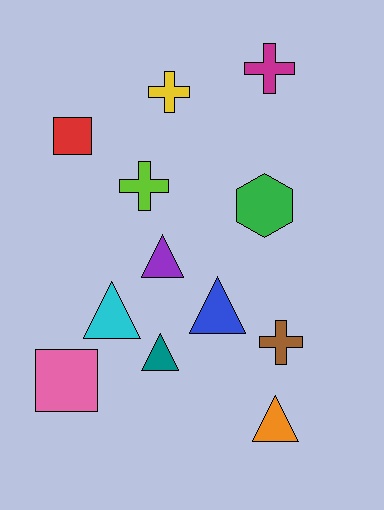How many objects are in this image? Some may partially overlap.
There are 12 objects.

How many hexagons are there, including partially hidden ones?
There is 1 hexagon.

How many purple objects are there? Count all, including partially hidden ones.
There is 1 purple object.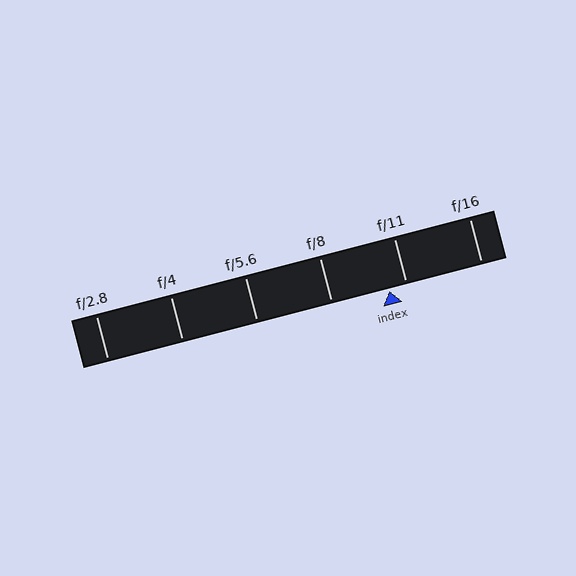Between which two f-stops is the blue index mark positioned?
The index mark is between f/8 and f/11.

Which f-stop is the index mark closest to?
The index mark is closest to f/11.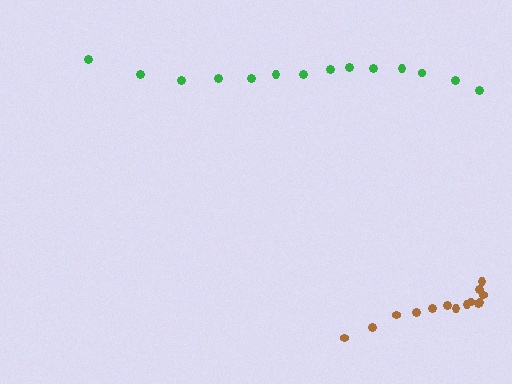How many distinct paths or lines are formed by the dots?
There are 2 distinct paths.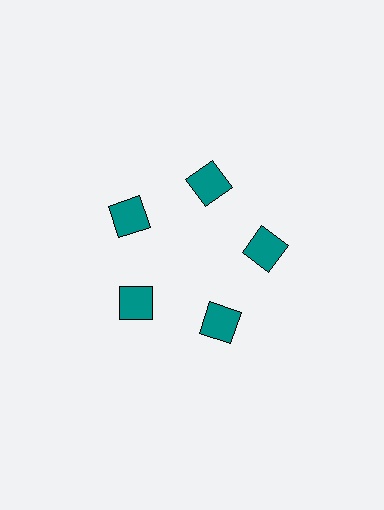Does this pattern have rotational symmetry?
Yes, this pattern has 5-fold rotational symmetry. It looks the same after rotating 72 degrees around the center.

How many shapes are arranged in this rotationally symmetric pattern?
There are 5 shapes, arranged in 5 groups of 1.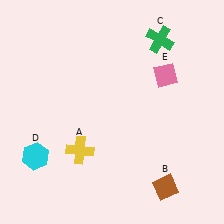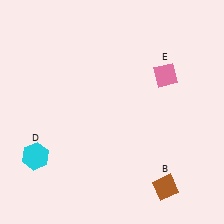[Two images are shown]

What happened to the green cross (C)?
The green cross (C) was removed in Image 2. It was in the top-right area of Image 1.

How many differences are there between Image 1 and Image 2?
There are 2 differences between the two images.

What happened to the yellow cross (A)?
The yellow cross (A) was removed in Image 2. It was in the bottom-left area of Image 1.